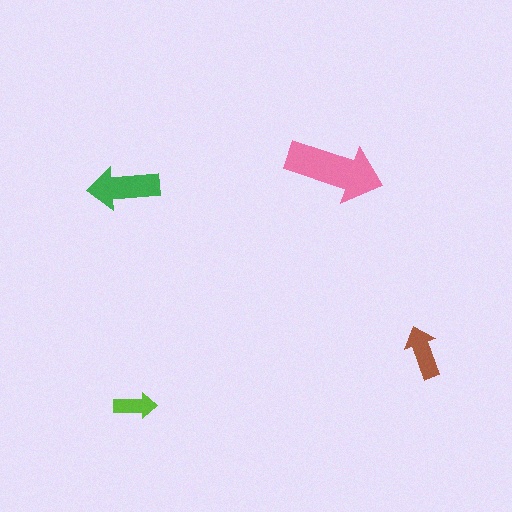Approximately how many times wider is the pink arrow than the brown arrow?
About 2 times wider.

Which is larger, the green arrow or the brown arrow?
The green one.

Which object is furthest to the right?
The brown arrow is rightmost.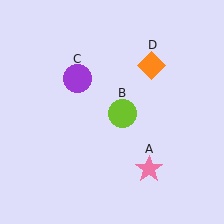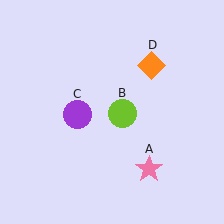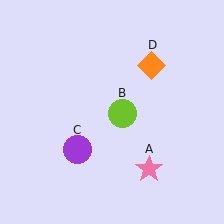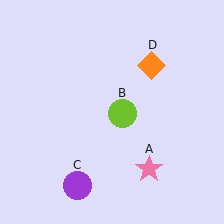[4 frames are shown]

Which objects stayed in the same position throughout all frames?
Pink star (object A) and lime circle (object B) and orange diamond (object D) remained stationary.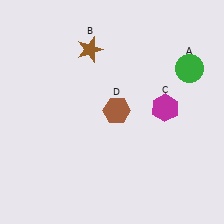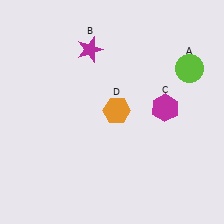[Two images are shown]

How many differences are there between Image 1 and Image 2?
There are 3 differences between the two images.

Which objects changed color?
A changed from green to lime. B changed from brown to magenta. D changed from brown to orange.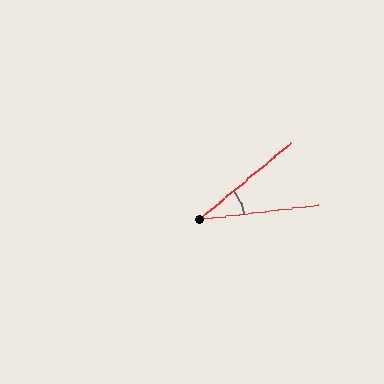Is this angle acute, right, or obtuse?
It is acute.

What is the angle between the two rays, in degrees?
Approximately 32 degrees.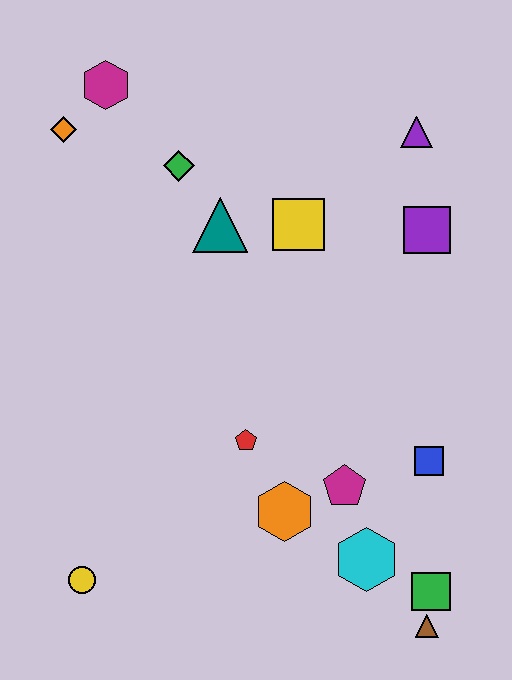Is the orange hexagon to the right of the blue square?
No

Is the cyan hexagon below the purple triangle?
Yes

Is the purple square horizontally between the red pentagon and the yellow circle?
No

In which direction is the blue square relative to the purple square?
The blue square is below the purple square.